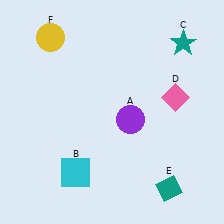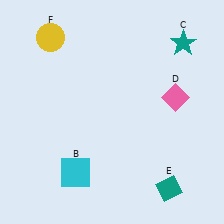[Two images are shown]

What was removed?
The purple circle (A) was removed in Image 2.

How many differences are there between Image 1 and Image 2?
There is 1 difference between the two images.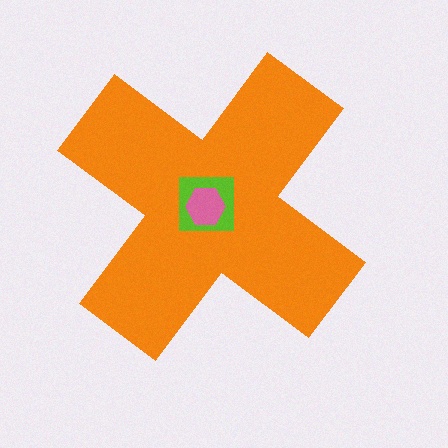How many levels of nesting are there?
3.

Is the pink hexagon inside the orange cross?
Yes.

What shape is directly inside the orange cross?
The lime square.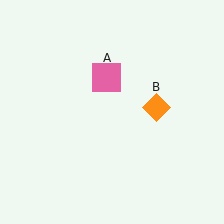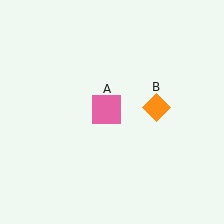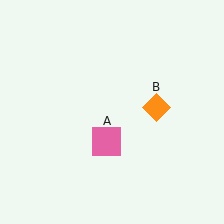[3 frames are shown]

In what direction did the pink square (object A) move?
The pink square (object A) moved down.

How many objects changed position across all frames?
1 object changed position: pink square (object A).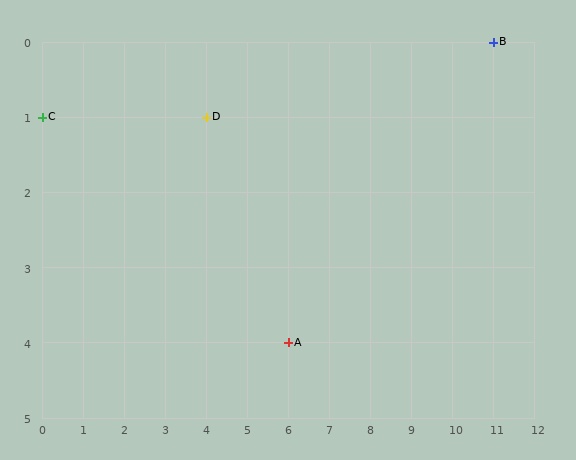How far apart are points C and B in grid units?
Points C and B are 11 columns and 1 row apart (about 11.0 grid units diagonally).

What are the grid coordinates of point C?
Point C is at grid coordinates (0, 1).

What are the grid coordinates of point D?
Point D is at grid coordinates (4, 1).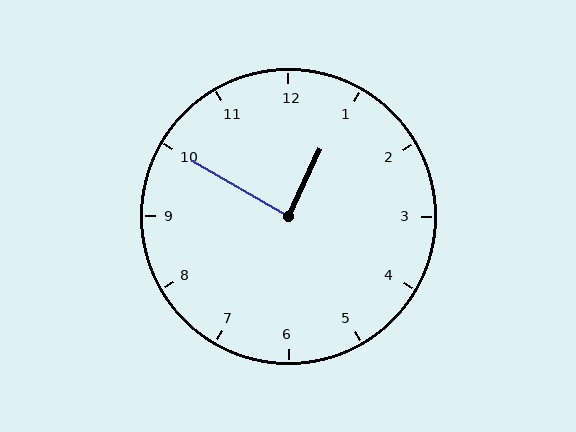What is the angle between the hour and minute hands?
Approximately 85 degrees.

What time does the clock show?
12:50.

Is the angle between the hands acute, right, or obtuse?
It is right.